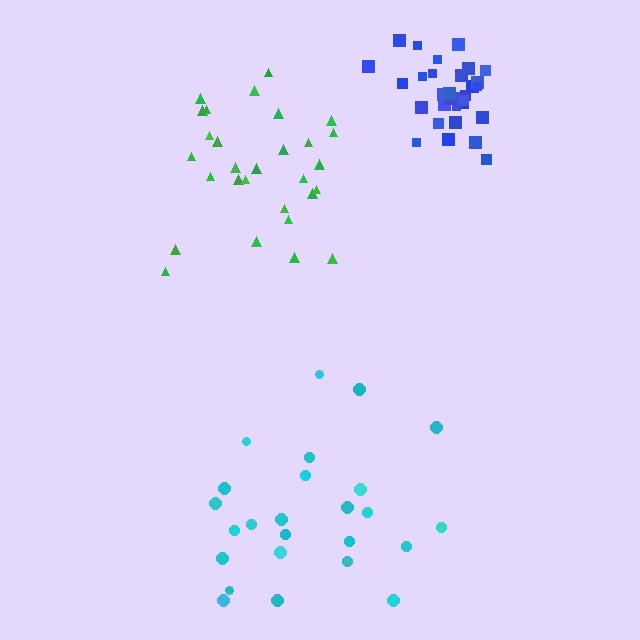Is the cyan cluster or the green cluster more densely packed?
Green.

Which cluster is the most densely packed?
Blue.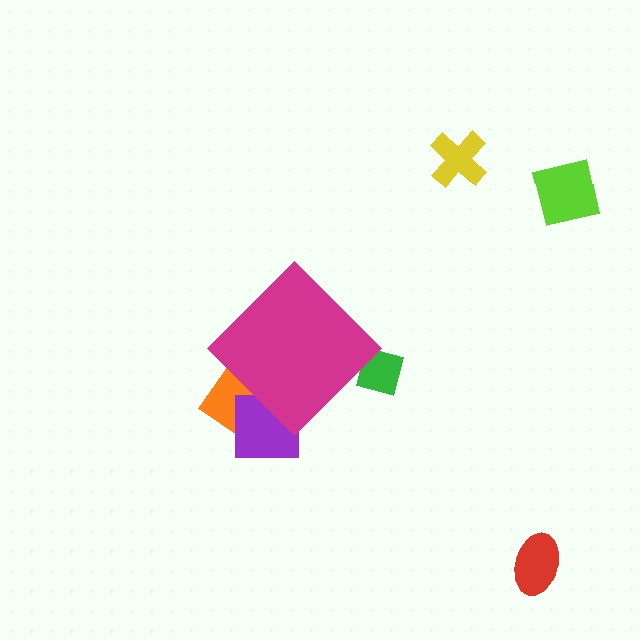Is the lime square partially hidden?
No, the lime square is fully visible.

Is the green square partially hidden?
Yes, the green square is partially hidden behind the magenta diamond.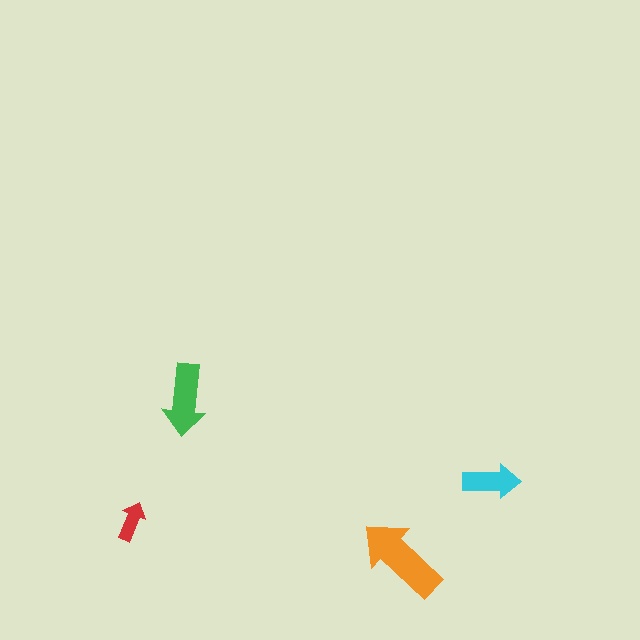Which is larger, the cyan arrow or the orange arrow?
The orange one.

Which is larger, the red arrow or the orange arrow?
The orange one.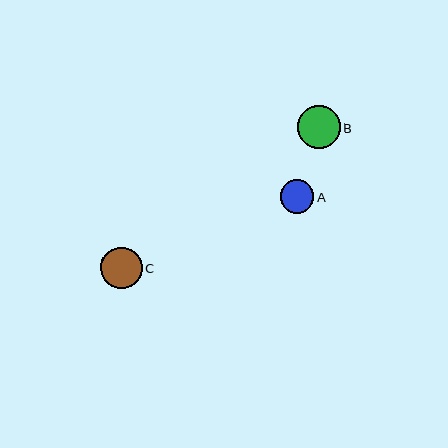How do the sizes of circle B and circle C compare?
Circle B and circle C are approximately the same size.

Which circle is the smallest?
Circle A is the smallest with a size of approximately 34 pixels.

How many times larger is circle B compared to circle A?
Circle B is approximately 1.3 times the size of circle A.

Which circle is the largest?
Circle B is the largest with a size of approximately 43 pixels.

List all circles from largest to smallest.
From largest to smallest: B, C, A.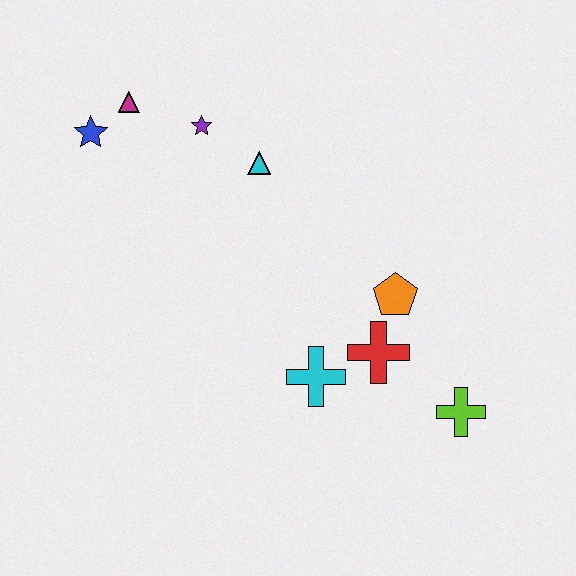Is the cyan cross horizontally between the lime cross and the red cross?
No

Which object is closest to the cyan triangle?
The purple star is closest to the cyan triangle.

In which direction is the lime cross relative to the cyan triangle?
The lime cross is below the cyan triangle.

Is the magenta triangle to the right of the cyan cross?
No